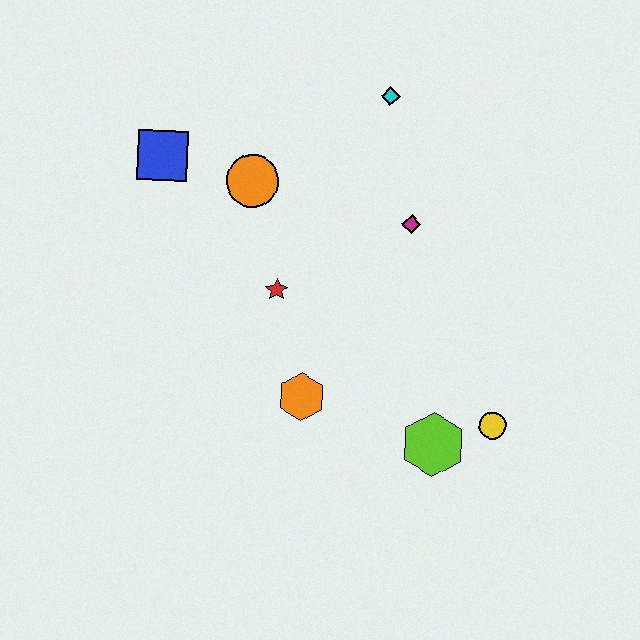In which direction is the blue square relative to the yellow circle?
The blue square is to the left of the yellow circle.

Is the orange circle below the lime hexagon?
No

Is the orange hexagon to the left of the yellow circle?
Yes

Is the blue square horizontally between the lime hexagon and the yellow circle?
No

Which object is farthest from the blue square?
The yellow circle is farthest from the blue square.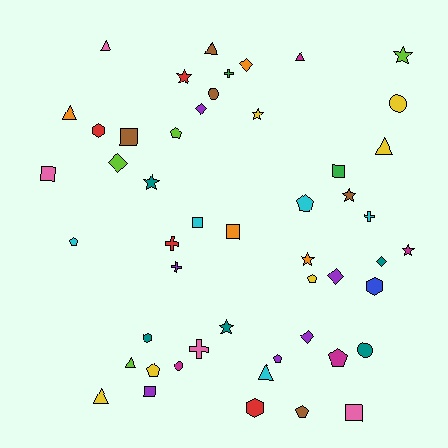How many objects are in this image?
There are 50 objects.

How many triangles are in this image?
There are 8 triangles.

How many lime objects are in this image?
There are 4 lime objects.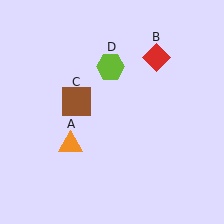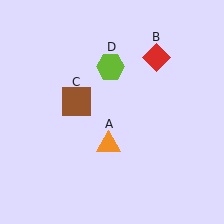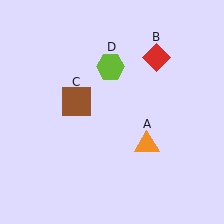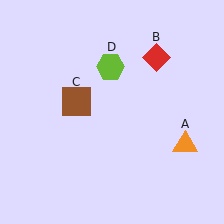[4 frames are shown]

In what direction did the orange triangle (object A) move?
The orange triangle (object A) moved right.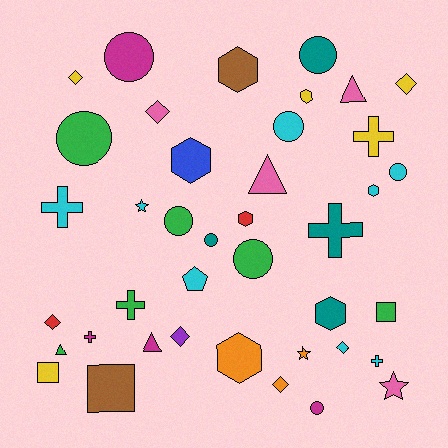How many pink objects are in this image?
There are 4 pink objects.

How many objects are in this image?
There are 40 objects.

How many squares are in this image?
There are 3 squares.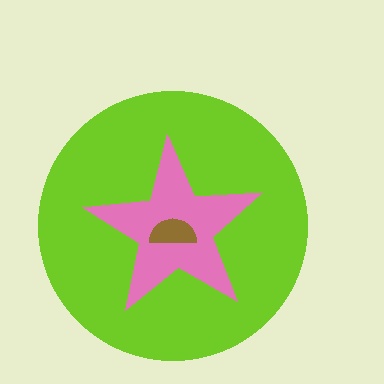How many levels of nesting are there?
3.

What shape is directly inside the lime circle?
The pink star.